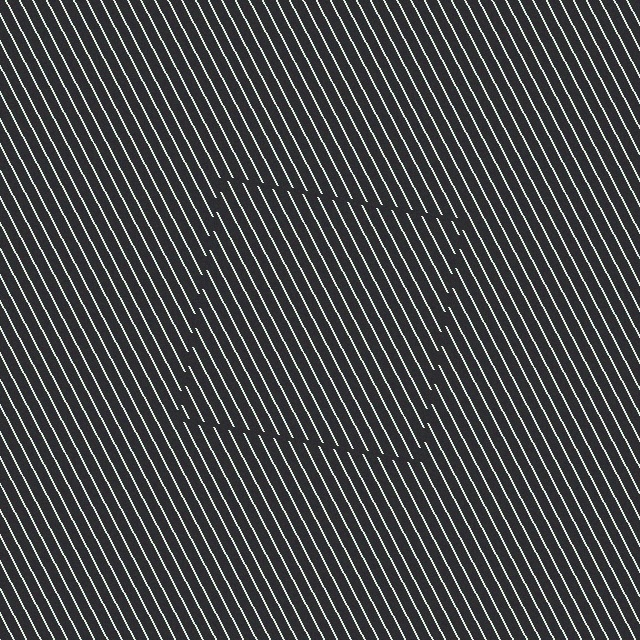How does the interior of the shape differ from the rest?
The interior of the shape contains the same grating, shifted by half a period — the contour is defined by the phase discontinuity where line-ends from the inner and outer gratings abut.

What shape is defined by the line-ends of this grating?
An illusory square. The interior of the shape contains the same grating, shifted by half a period — the contour is defined by the phase discontinuity where line-ends from the inner and outer gratings abut.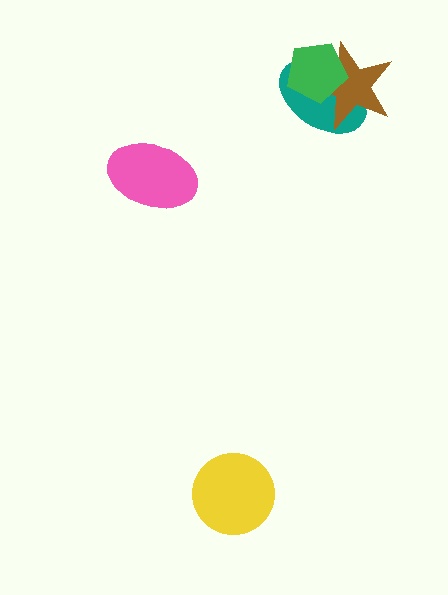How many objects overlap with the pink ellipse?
0 objects overlap with the pink ellipse.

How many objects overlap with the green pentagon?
2 objects overlap with the green pentagon.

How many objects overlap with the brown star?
2 objects overlap with the brown star.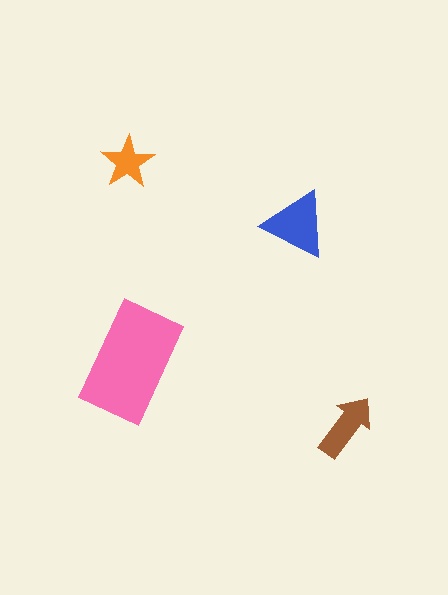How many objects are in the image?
There are 4 objects in the image.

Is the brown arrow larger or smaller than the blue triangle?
Smaller.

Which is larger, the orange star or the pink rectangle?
The pink rectangle.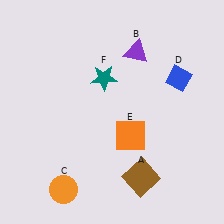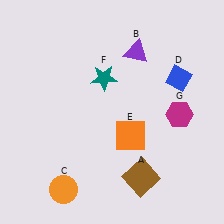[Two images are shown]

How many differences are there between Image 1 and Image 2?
There is 1 difference between the two images.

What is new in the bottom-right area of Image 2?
A magenta hexagon (G) was added in the bottom-right area of Image 2.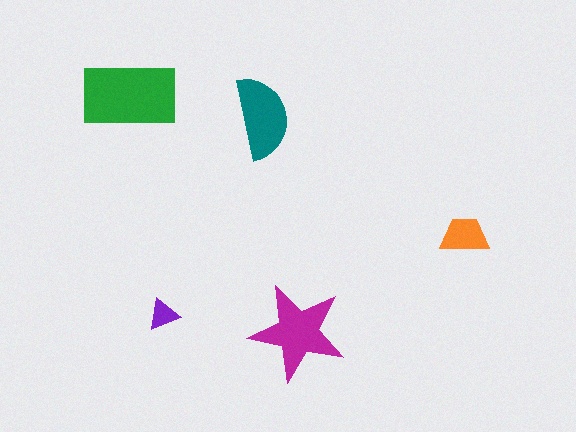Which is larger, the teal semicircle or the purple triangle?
The teal semicircle.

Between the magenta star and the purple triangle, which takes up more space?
The magenta star.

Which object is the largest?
The green rectangle.